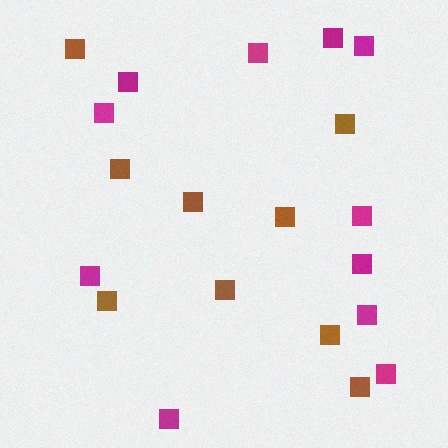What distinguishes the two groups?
There are 2 groups: one group of magenta squares (11) and one group of brown squares (9).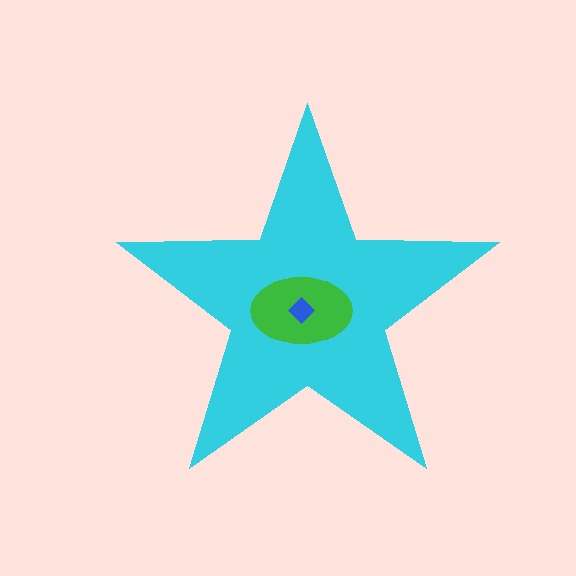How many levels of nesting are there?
3.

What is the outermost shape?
The cyan star.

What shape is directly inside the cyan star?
The green ellipse.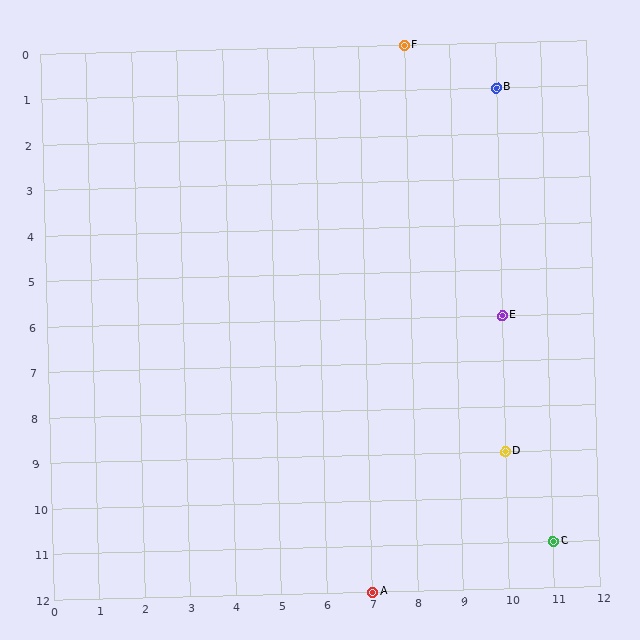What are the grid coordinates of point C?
Point C is at grid coordinates (11, 11).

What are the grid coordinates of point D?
Point D is at grid coordinates (10, 9).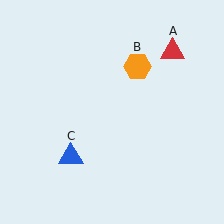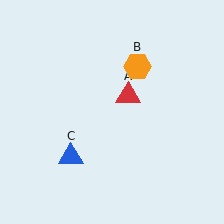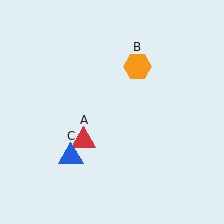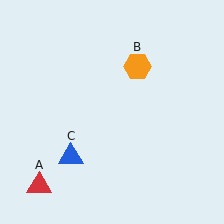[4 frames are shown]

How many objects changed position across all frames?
1 object changed position: red triangle (object A).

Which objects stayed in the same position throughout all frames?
Orange hexagon (object B) and blue triangle (object C) remained stationary.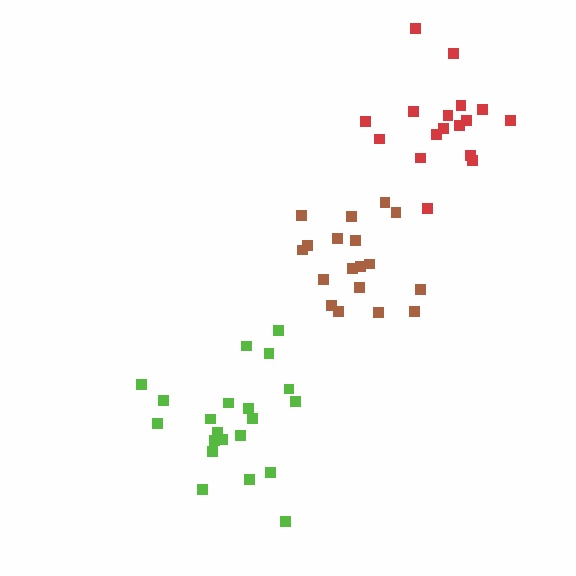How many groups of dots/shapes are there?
There are 3 groups.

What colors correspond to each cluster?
The clusters are colored: brown, red, lime.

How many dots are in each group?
Group 1: 20 dots, Group 2: 17 dots, Group 3: 21 dots (58 total).